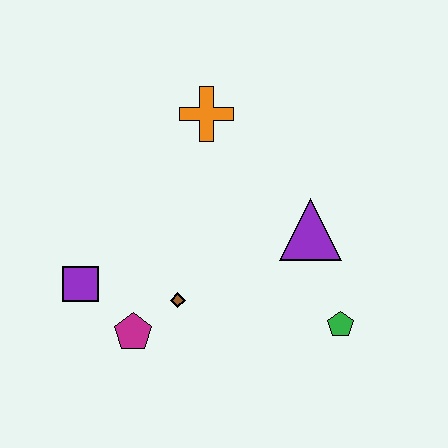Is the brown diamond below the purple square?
Yes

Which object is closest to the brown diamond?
The magenta pentagon is closest to the brown diamond.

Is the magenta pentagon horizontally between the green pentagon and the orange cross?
No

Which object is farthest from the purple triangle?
The purple square is farthest from the purple triangle.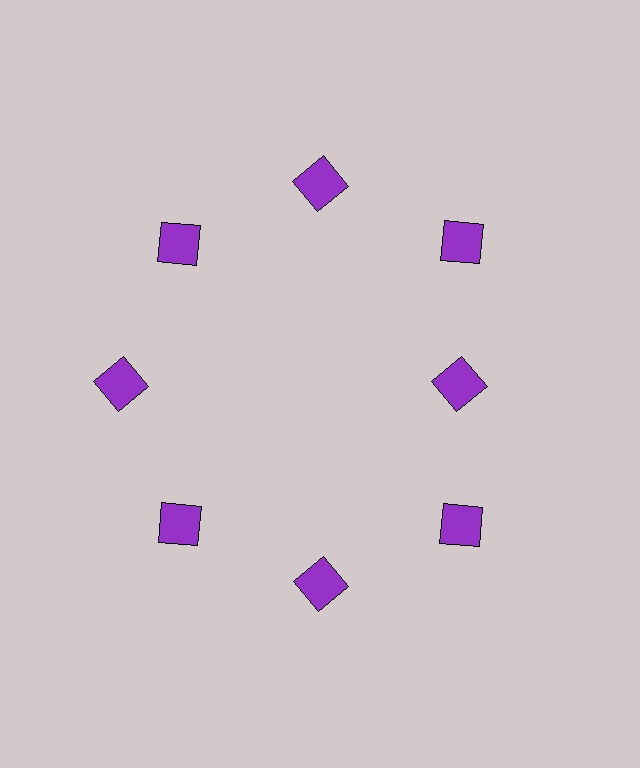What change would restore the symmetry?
The symmetry would be restored by moving it outward, back onto the ring so that all 8 squares sit at equal angles and equal distance from the center.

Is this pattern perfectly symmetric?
No. The 8 purple squares are arranged in a ring, but one element near the 3 o'clock position is pulled inward toward the center, breaking the 8-fold rotational symmetry.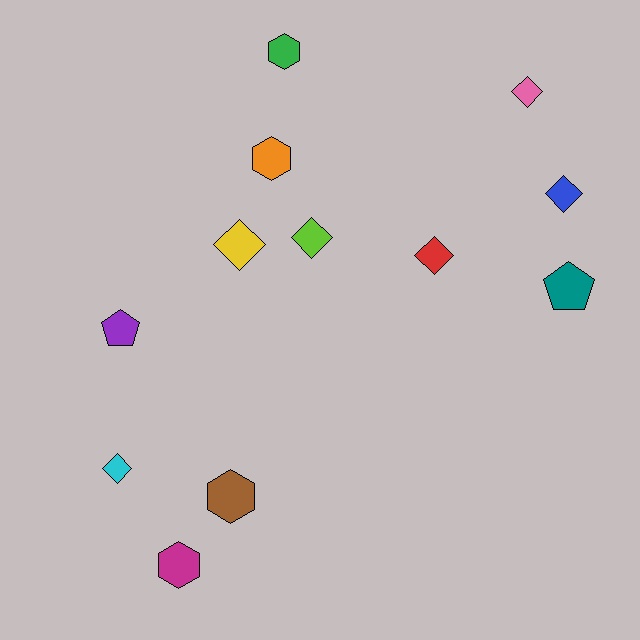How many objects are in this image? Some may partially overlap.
There are 12 objects.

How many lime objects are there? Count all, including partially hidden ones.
There is 1 lime object.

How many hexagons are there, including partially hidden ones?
There are 4 hexagons.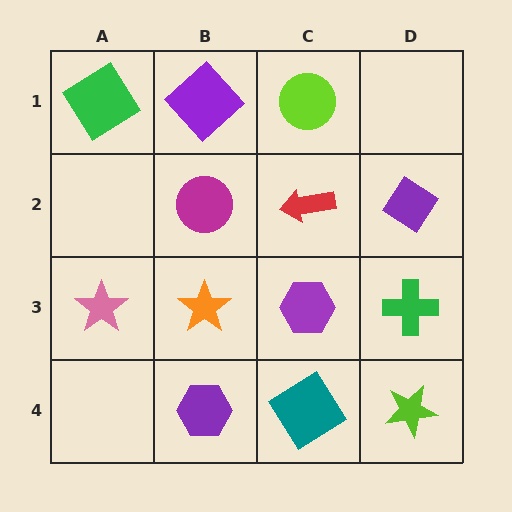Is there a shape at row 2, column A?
No, that cell is empty.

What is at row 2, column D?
A purple diamond.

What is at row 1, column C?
A lime circle.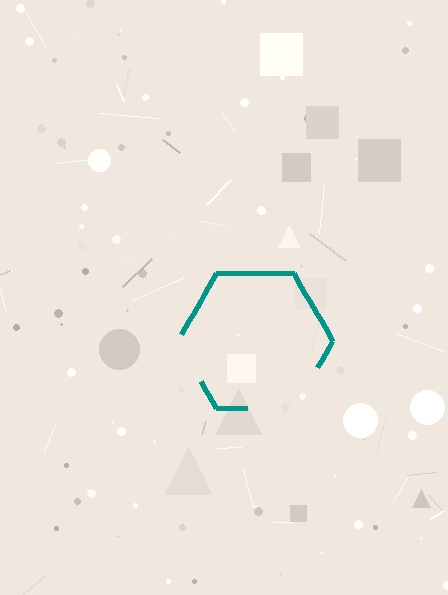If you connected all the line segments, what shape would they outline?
They would outline a hexagon.